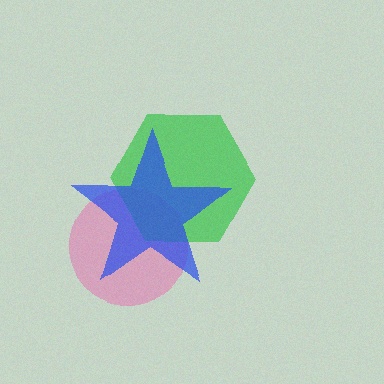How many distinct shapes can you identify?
There are 3 distinct shapes: a pink circle, a green hexagon, a blue star.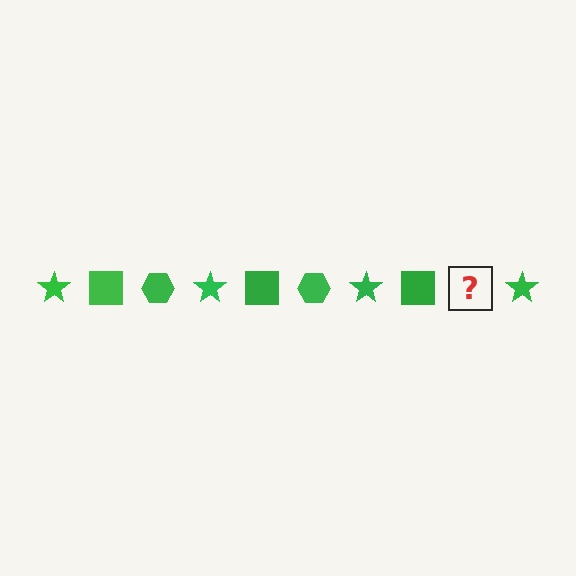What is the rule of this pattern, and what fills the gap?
The rule is that the pattern cycles through star, square, hexagon shapes in green. The gap should be filled with a green hexagon.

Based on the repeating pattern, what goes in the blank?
The blank should be a green hexagon.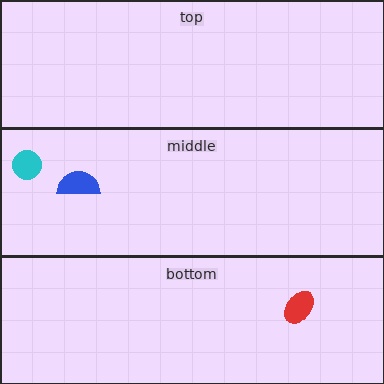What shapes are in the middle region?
The blue semicircle, the cyan circle.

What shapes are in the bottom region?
The red ellipse.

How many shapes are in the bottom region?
1.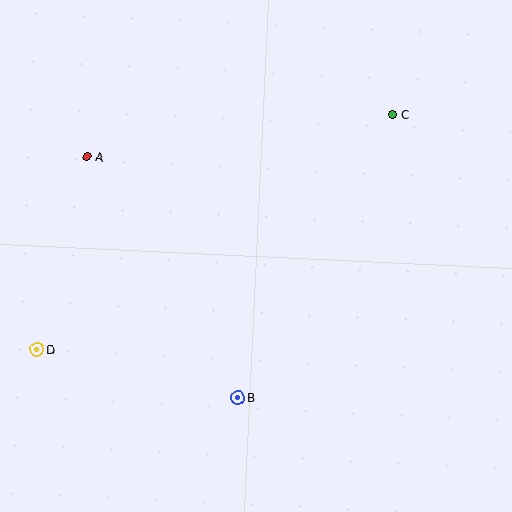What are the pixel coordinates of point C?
Point C is at (392, 114).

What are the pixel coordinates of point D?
Point D is at (37, 350).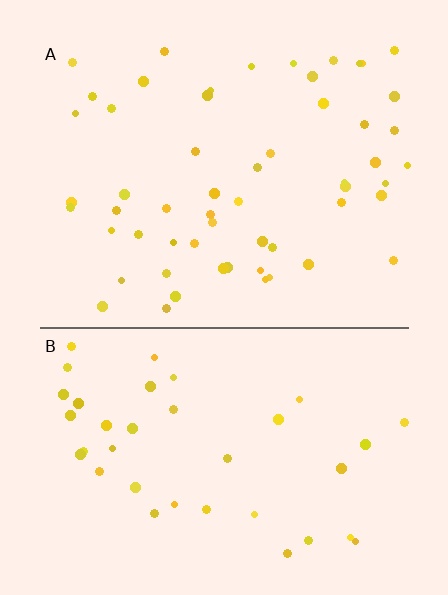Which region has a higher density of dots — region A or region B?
A (the top).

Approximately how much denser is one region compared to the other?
Approximately 1.5× — region A over region B.